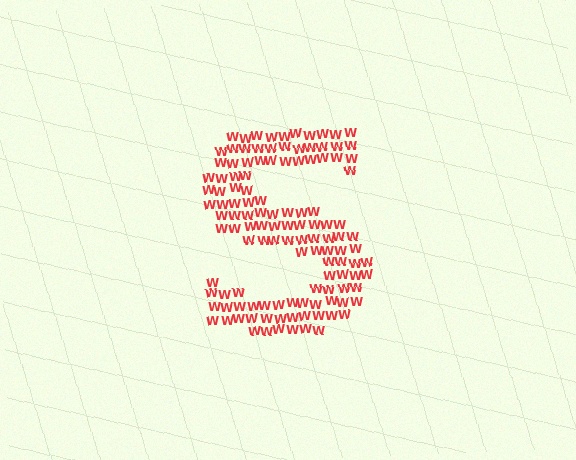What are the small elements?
The small elements are letter W's.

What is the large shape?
The large shape is the letter S.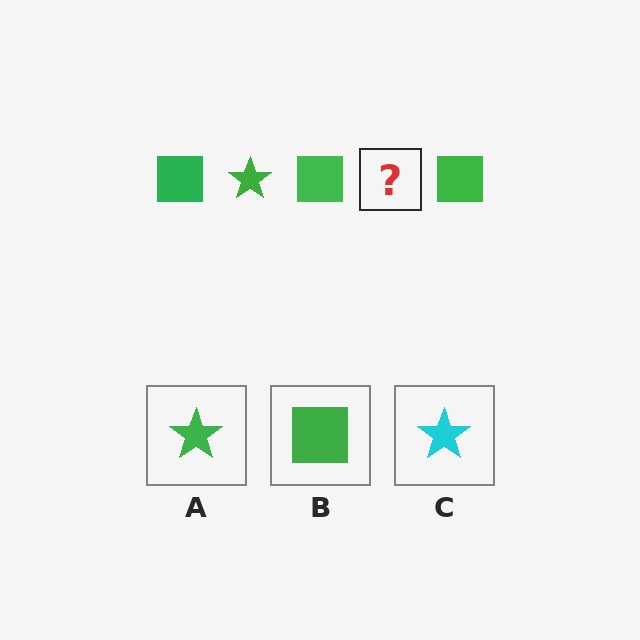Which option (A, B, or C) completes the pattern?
A.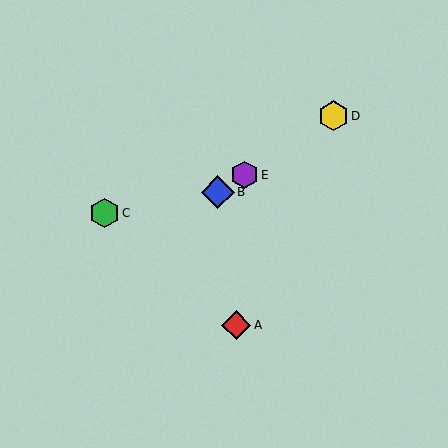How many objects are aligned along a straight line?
3 objects (B, D, E) are aligned along a straight line.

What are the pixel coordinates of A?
Object A is at (236, 325).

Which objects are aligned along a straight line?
Objects B, D, E are aligned along a straight line.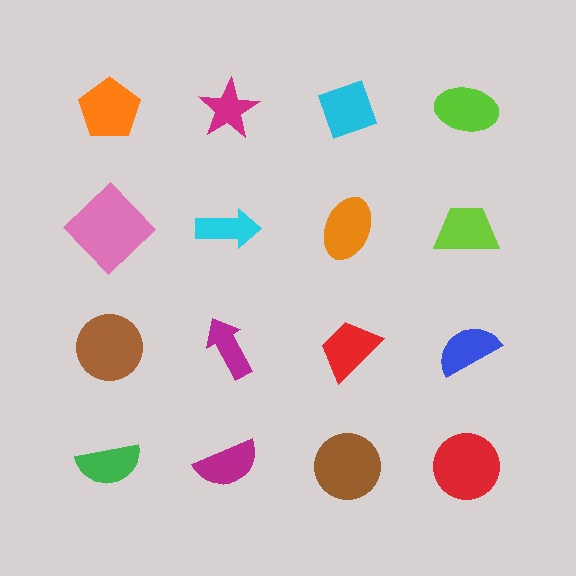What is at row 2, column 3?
An orange ellipse.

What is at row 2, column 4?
A lime trapezoid.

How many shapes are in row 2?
4 shapes.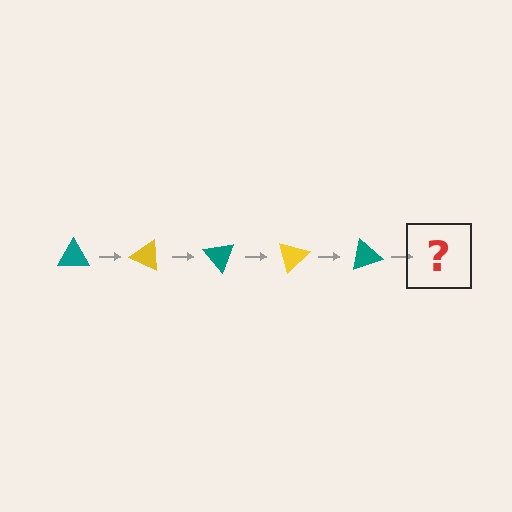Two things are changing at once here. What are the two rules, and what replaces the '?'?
The two rules are that it rotates 25 degrees each step and the color cycles through teal and yellow. The '?' should be a yellow triangle, rotated 125 degrees from the start.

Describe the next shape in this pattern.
It should be a yellow triangle, rotated 125 degrees from the start.